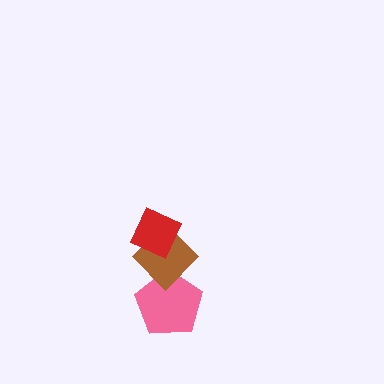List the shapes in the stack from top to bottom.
From top to bottom: the red diamond, the brown diamond, the pink pentagon.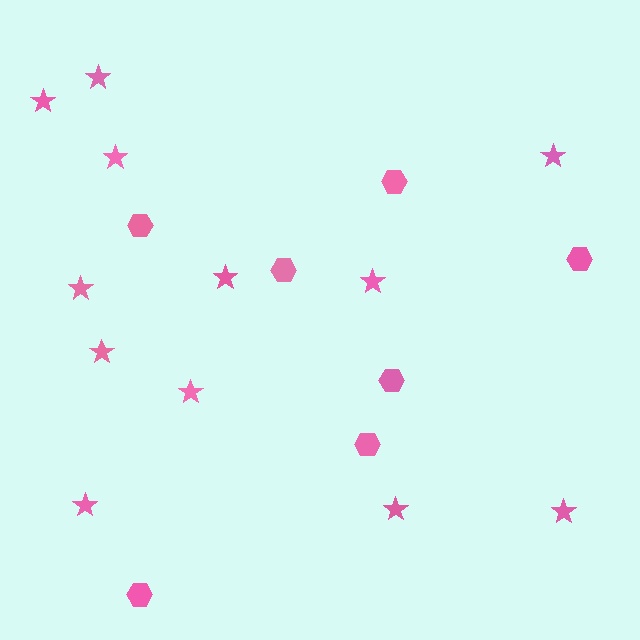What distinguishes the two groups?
There are 2 groups: one group of hexagons (7) and one group of stars (12).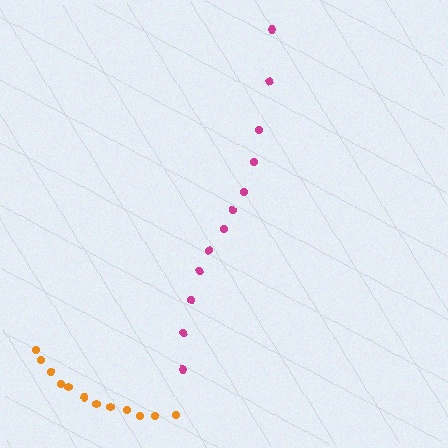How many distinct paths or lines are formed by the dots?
There are 2 distinct paths.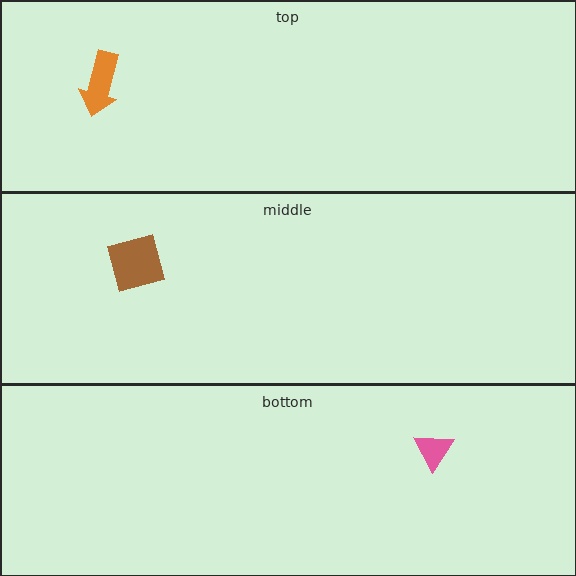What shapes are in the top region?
The orange arrow.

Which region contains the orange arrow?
The top region.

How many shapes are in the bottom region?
1.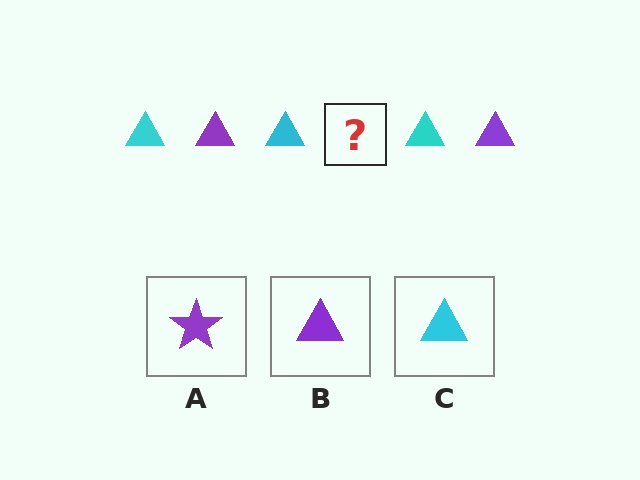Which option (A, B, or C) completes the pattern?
B.